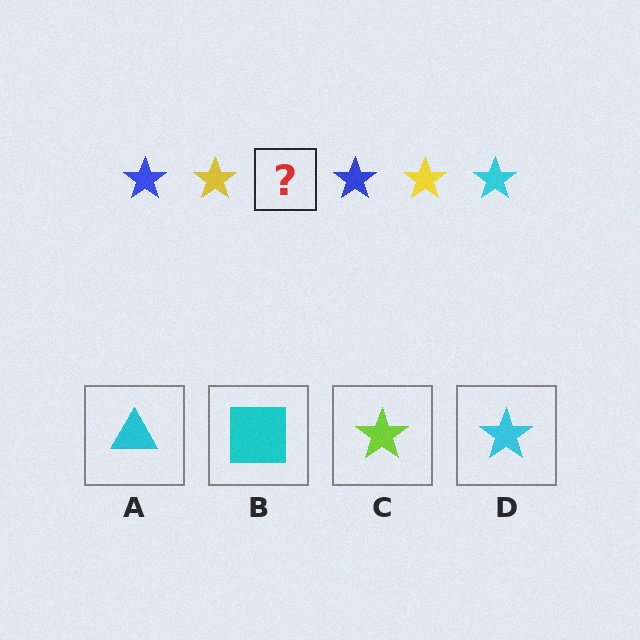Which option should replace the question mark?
Option D.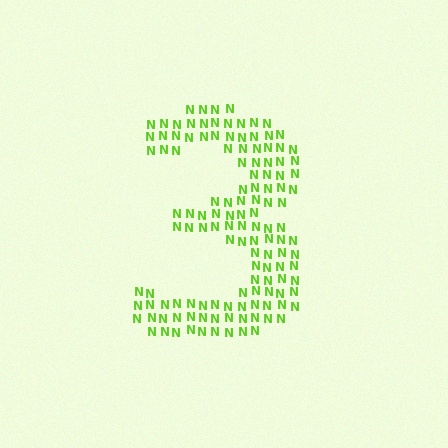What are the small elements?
The small elements are letter N's.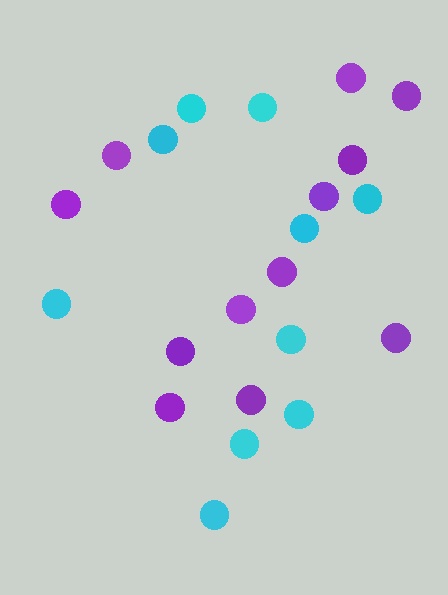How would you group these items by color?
There are 2 groups: one group of cyan circles (10) and one group of purple circles (12).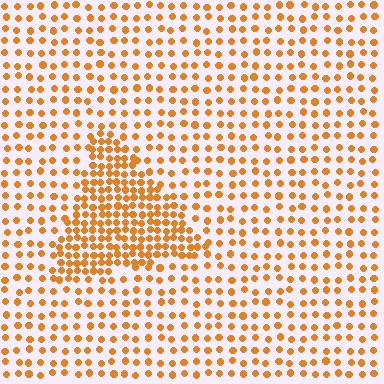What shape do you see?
I see a triangle.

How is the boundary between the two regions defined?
The boundary is defined by a change in element density (approximately 2.2x ratio). All elements are the same color, size, and shape.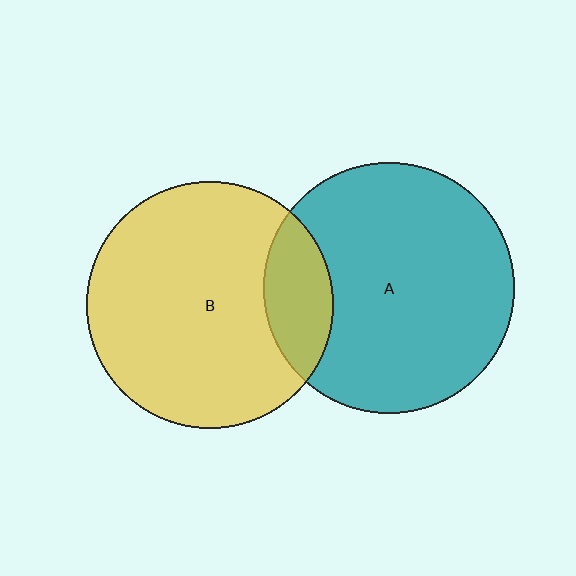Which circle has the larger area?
Circle A (teal).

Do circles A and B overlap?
Yes.